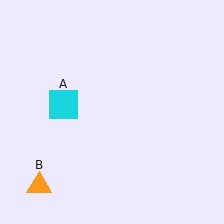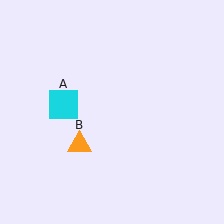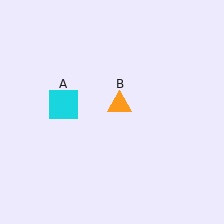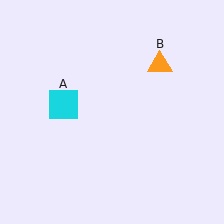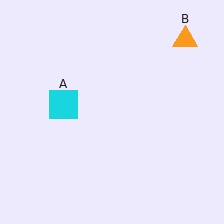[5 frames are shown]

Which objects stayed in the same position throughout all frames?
Cyan square (object A) remained stationary.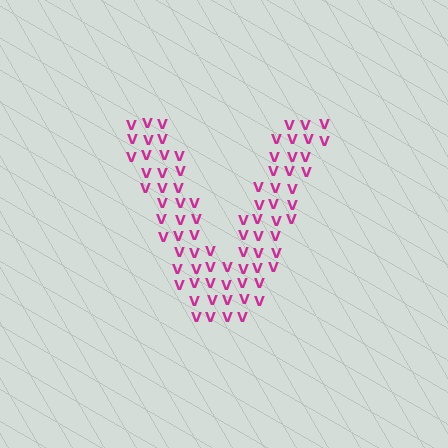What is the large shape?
The large shape is the letter V.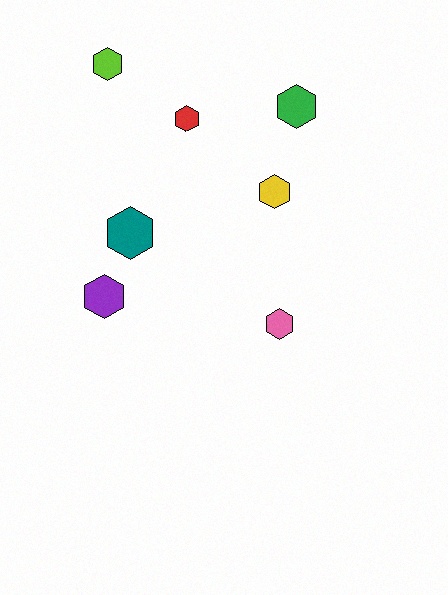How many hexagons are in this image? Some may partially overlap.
There are 7 hexagons.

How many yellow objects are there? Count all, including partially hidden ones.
There is 1 yellow object.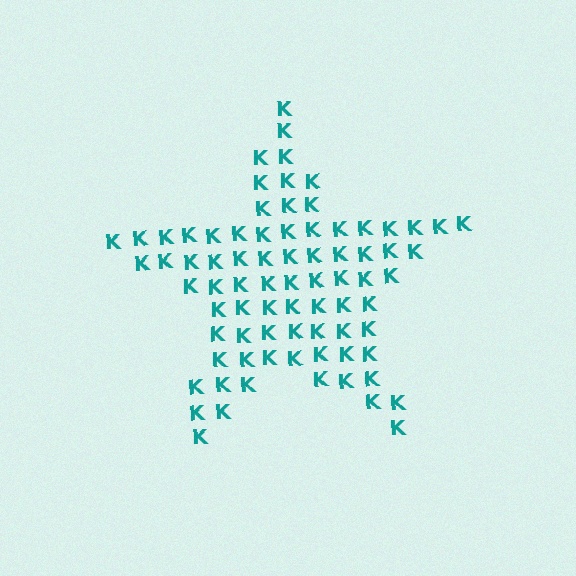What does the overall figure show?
The overall figure shows a star.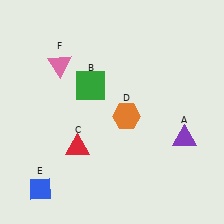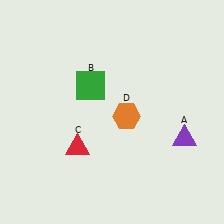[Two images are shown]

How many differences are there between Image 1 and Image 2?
There are 2 differences between the two images.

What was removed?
The blue diamond (E), the pink triangle (F) were removed in Image 2.